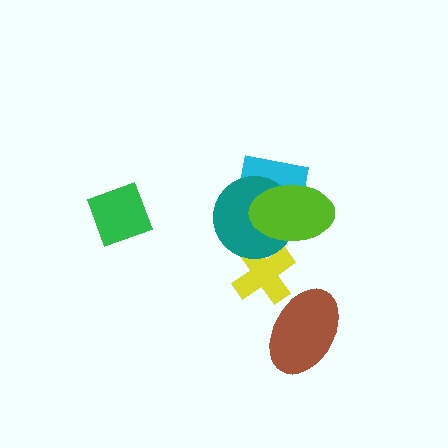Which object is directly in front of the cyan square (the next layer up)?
The teal circle is directly in front of the cyan square.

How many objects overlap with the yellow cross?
2 objects overlap with the yellow cross.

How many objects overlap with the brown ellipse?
0 objects overlap with the brown ellipse.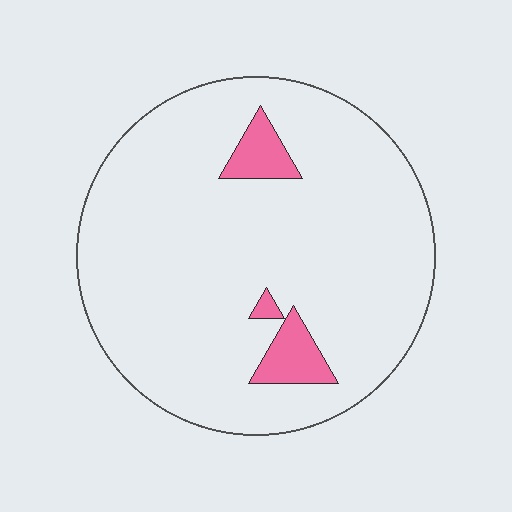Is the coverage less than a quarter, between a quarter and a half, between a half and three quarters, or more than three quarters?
Less than a quarter.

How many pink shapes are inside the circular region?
3.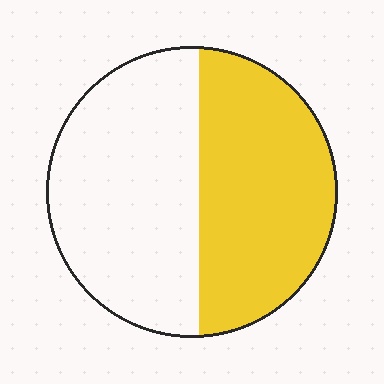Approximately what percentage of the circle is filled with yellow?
Approximately 45%.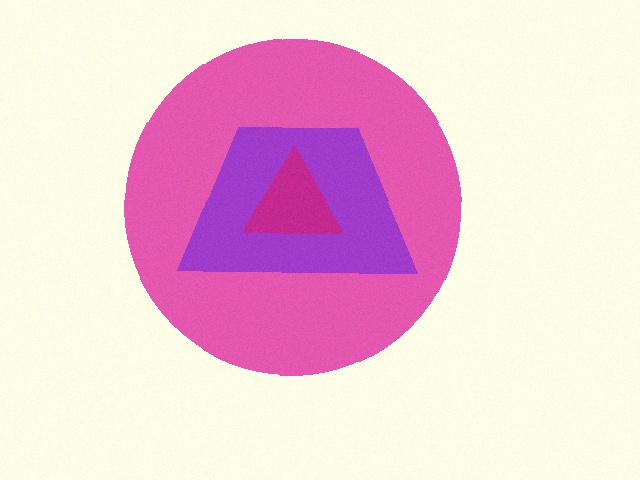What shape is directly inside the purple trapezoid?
The magenta triangle.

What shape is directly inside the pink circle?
The purple trapezoid.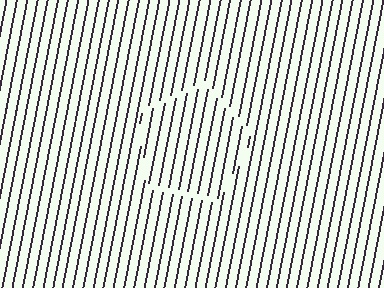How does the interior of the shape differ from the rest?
The interior of the shape contains the same grating, shifted by half a period — the contour is defined by the phase discontinuity where line-ends from the inner and outer gratings abut.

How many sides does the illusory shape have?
5 sides — the line-ends trace a pentagon.